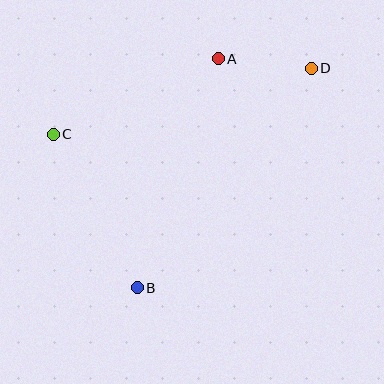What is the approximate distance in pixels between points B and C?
The distance between B and C is approximately 175 pixels.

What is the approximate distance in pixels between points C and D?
The distance between C and D is approximately 266 pixels.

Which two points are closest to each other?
Points A and D are closest to each other.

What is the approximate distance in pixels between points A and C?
The distance between A and C is approximately 182 pixels.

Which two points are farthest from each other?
Points B and D are farthest from each other.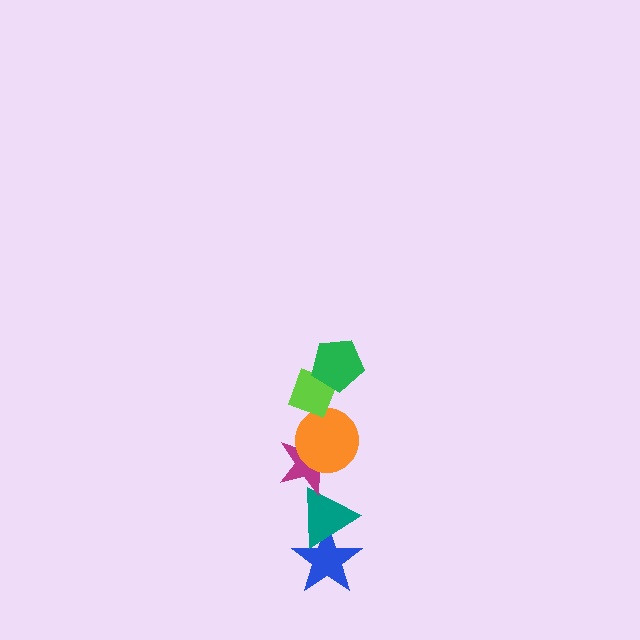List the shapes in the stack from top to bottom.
From top to bottom: the green pentagon, the lime diamond, the orange circle, the magenta star, the teal triangle, the blue star.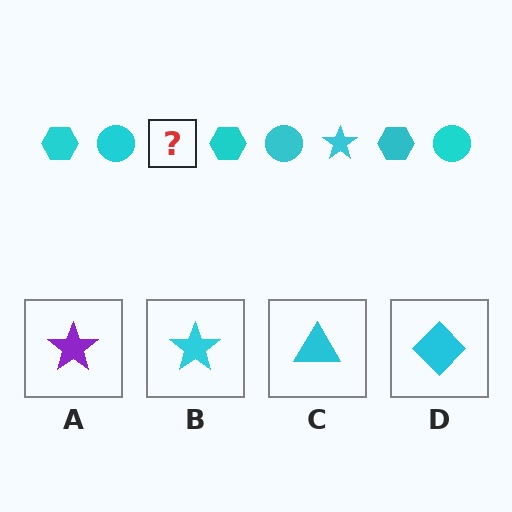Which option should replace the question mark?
Option B.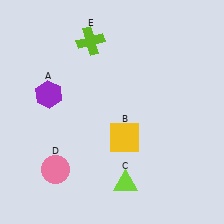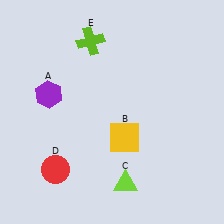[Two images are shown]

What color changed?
The circle (D) changed from pink in Image 1 to red in Image 2.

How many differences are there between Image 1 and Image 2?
There is 1 difference between the two images.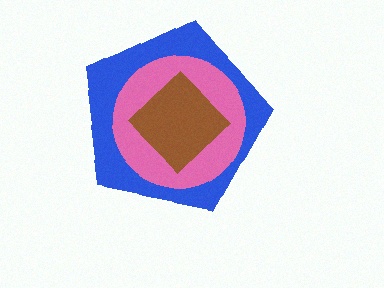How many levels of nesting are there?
3.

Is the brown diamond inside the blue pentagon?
Yes.